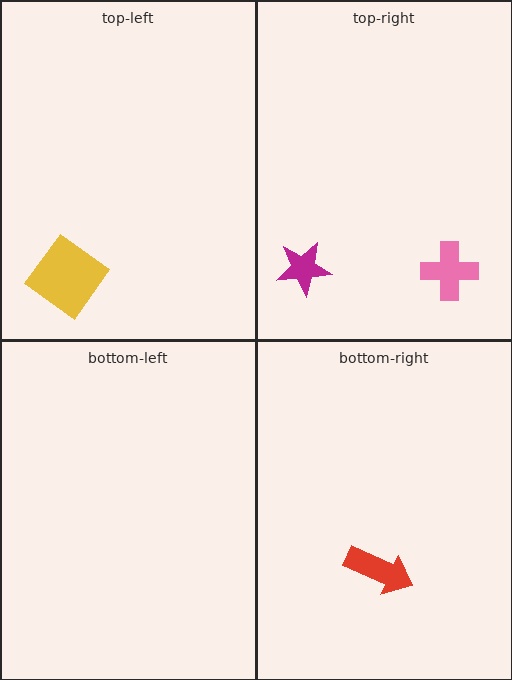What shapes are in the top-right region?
The pink cross, the magenta star.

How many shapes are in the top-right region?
2.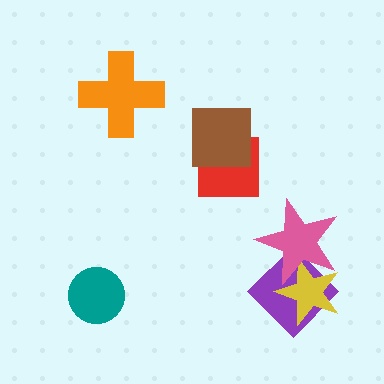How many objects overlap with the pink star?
2 objects overlap with the pink star.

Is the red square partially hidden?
Yes, it is partially covered by another shape.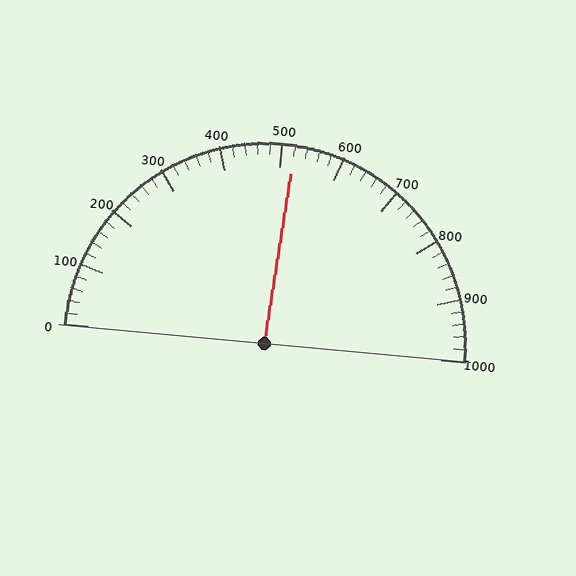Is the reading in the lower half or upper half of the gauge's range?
The reading is in the upper half of the range (0 to 1000).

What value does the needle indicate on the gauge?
The needle indicates approximately 520.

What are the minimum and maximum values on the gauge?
The gauge ranges from 0 to 1000.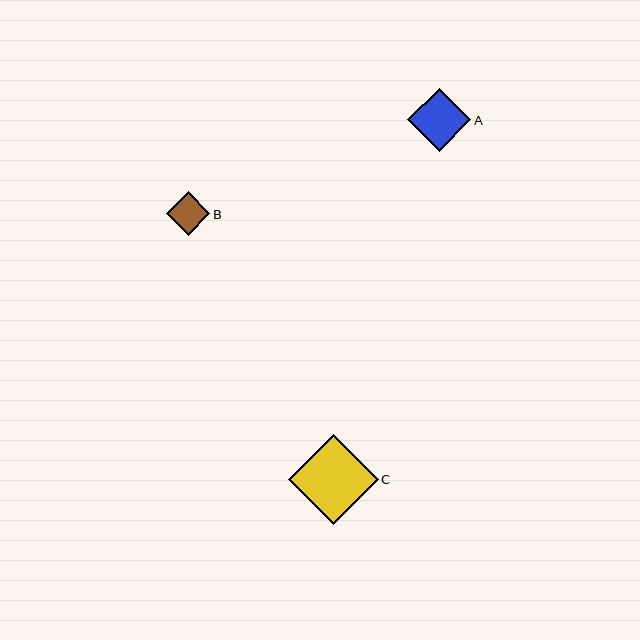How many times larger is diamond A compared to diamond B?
Diamond A is approximately 1.4 times the size of diamond B.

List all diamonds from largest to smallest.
From largest to smallest: C, A, B.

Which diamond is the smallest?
Diamond B is the smallest with a size of approximately 44 pixels.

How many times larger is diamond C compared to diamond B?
Diamond C is approximately 2.0 times the size of diamond B.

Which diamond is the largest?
Diamond C is the largest with a size of approximately 90 pixels.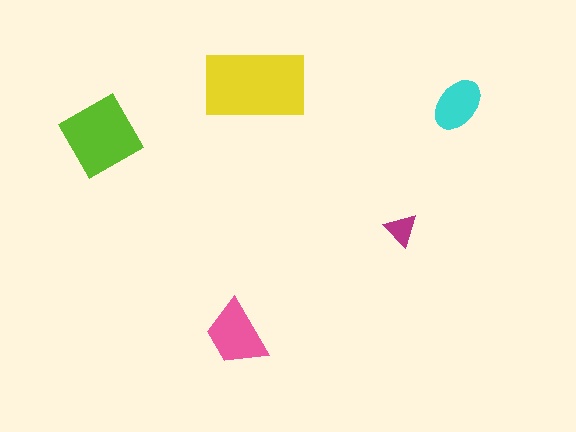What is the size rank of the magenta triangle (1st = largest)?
5th.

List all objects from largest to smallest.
The yellow rectangle, the lime diamond, the pink trapezoid, the cyan ellipse, the magenta triangle.